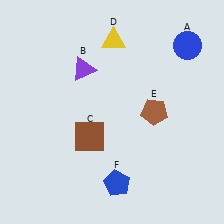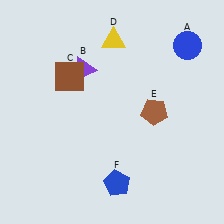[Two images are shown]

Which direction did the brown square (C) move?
The brown square (C) moved up.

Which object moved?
The brown square (C) moved up.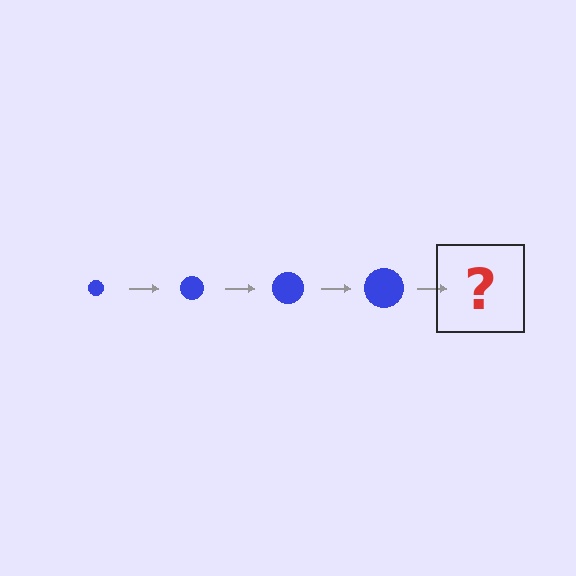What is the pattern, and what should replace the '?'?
The pattern is that the circle gets progressively larger each step. The '?' should be a blue circle, larger than the previous one.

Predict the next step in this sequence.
The next step is a blue circle, larger than the previous one.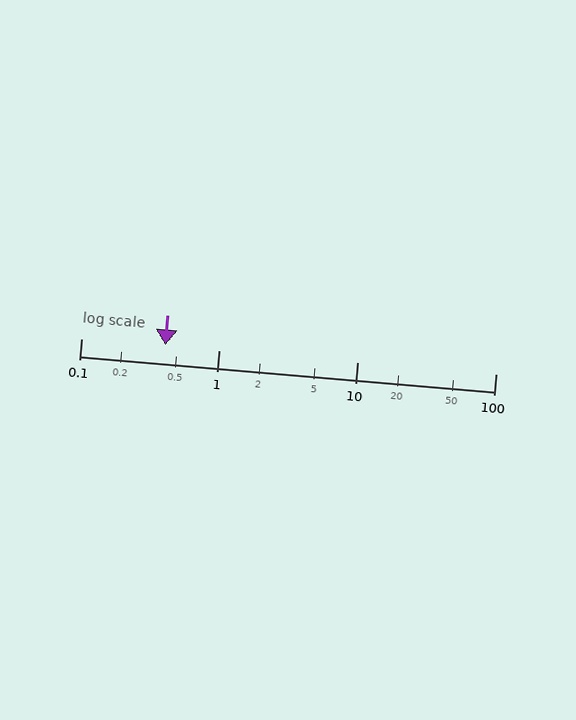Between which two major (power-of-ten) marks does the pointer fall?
The pointer is between 0.1 and 1.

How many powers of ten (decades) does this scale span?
The scale spans 3 decades, from 0.1 to 100.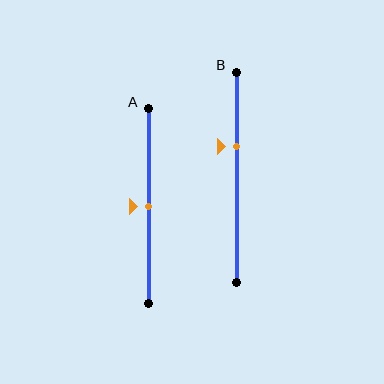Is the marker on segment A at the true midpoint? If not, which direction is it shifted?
Yes, the marker on segment A is at the true midpoint.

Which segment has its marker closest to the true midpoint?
Segment A has its marker closest to the true midpoint.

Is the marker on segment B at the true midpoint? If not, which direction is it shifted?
No, the marker on segment B is shifted upward by about 15% of the segment length.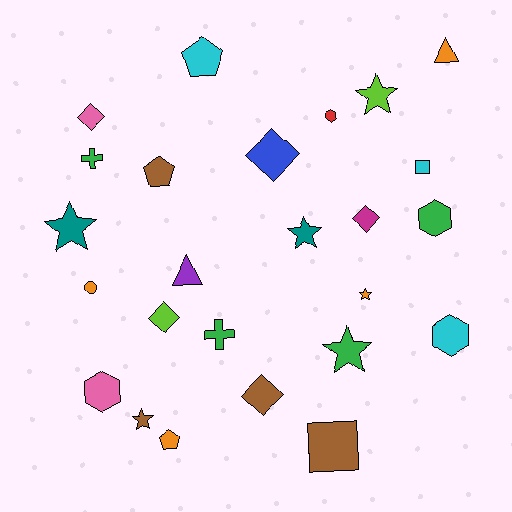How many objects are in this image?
There are 25 objects.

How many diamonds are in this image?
There are 5 diamonds.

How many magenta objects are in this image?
There is 1 magenta object.